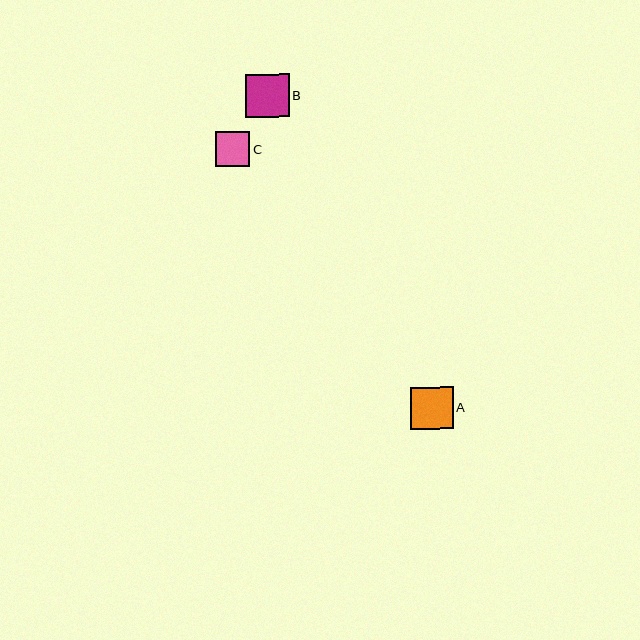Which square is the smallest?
Square C is the smallest with a size of approximately 35 pixels.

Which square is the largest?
Square B is the largest with a size of approximately 44 pixels.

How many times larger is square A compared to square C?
Square A is approximately 1.2 times the size of square C.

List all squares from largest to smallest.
From largest to smallest: B, A, C.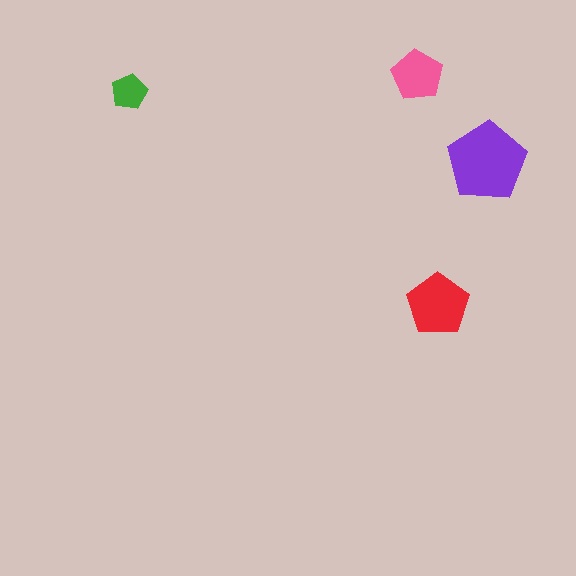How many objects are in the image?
There are 4 objects in the image.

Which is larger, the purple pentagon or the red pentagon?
The purple one.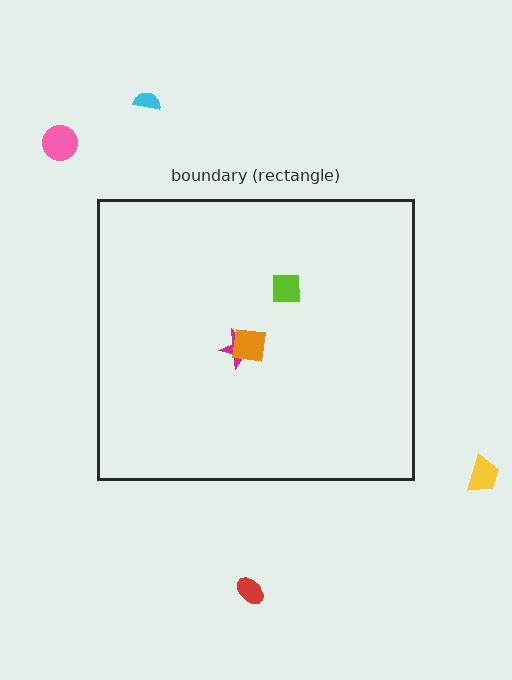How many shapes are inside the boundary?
3 inside, 4 outside.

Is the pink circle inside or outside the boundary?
Outside.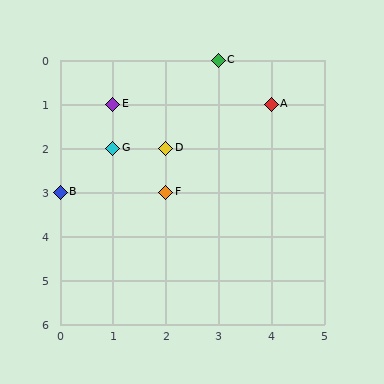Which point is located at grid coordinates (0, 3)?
Point B is at (0, 3).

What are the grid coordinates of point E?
Point E is at grid coordinates (1, 1).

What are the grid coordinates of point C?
Point C is at grid coordinates (3, 0).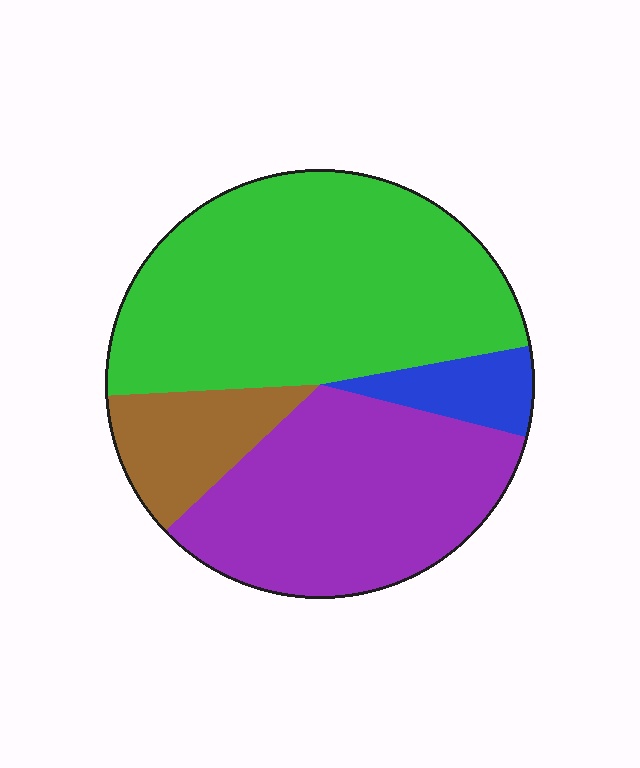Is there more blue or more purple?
Purple.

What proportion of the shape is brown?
Brown covers around 10% of the shape.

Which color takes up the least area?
Blue, at roughly 5%.